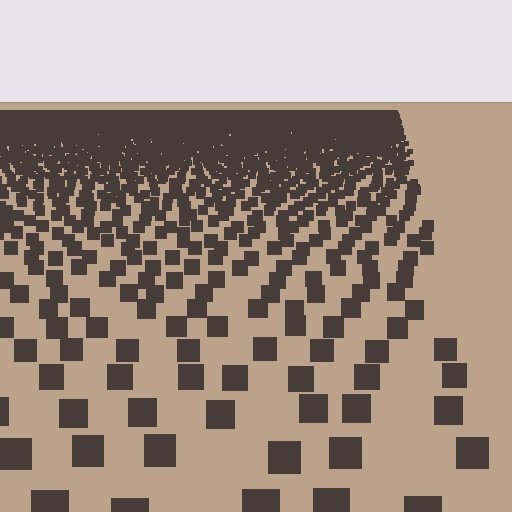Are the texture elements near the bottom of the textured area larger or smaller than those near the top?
Larger. Near the bottom, elements are closer to the viewer and appear at a bigger on-screen size.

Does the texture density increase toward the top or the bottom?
Density increases toward the top.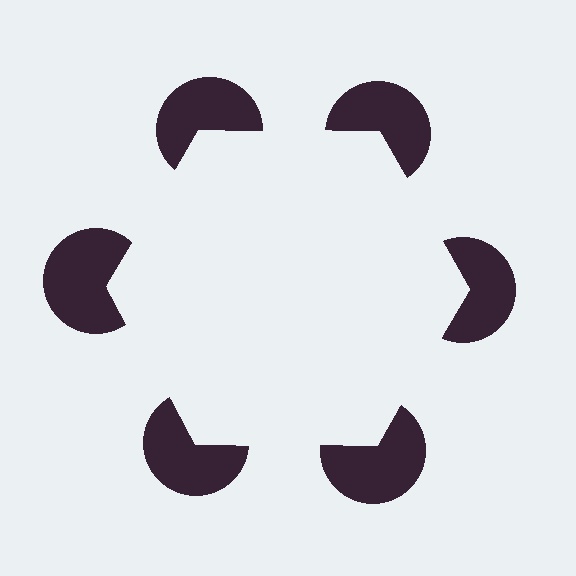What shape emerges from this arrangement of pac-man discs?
An illusory hexagon — its edges are inferred from the aligned wedge cuts in the pac-man discs, not physically drawn.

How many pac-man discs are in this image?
There are 6 — one at each vertex of the illusory hexagon.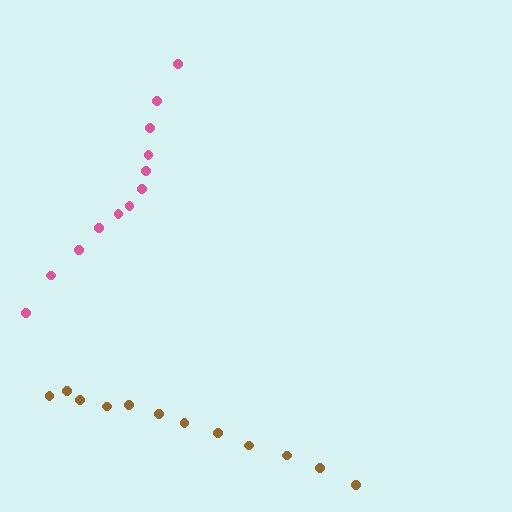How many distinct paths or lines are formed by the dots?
There are 2 distinct paths.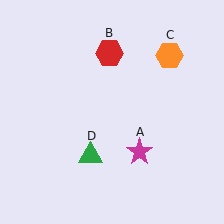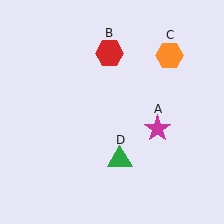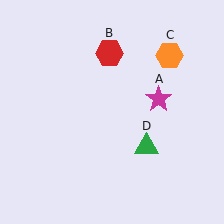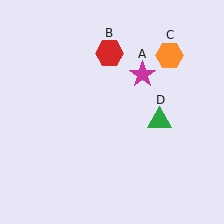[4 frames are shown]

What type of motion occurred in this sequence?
The magenta star (object A), green triangle (object D) rotated counterclockwise around the center of the scene.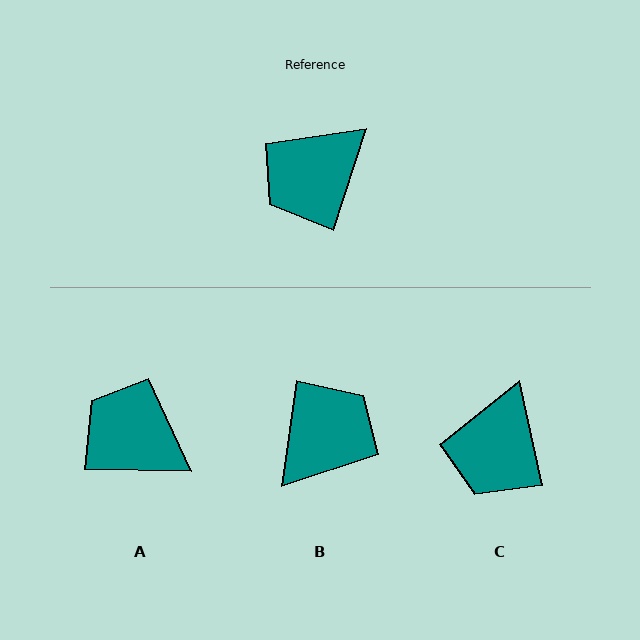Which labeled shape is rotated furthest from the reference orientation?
B, about 171 degrees away.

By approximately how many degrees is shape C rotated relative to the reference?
Approximately 30 degrees counter-clockwise.